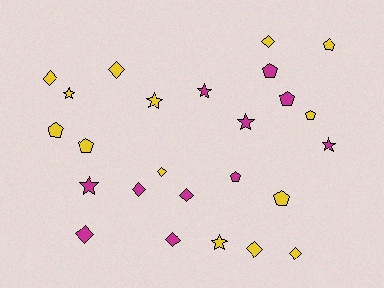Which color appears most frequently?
Yellow, with 14 objects.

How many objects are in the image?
There are 25 objects.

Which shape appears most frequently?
Diamond, with 10 objects.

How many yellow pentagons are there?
There are 5 yellow pentagons.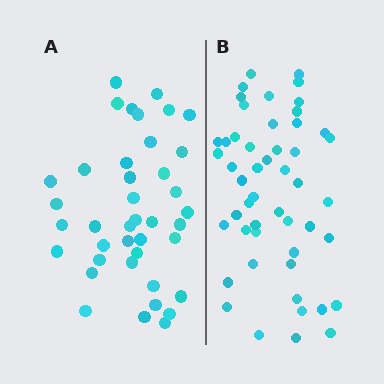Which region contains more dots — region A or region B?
Region B (the right region) has more dots.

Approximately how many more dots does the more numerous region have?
Region B has roughly 10 or so more dots than region A.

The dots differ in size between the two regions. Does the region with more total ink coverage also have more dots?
No. Region A has more total ink coverage because its dots are larger, but region B actually contains more individual dots. Total area can be misleading — the number of items is what matters here.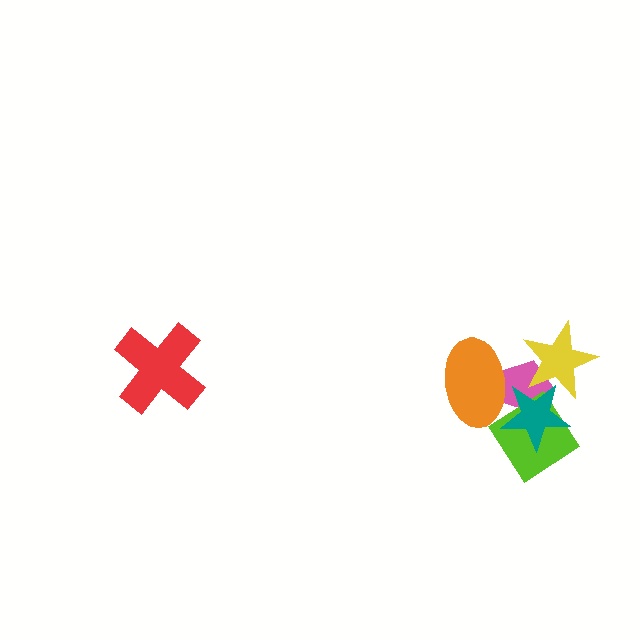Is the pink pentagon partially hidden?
Yes, it is partially covered by another shape.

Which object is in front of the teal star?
The orange ellipse is in front of the teal star.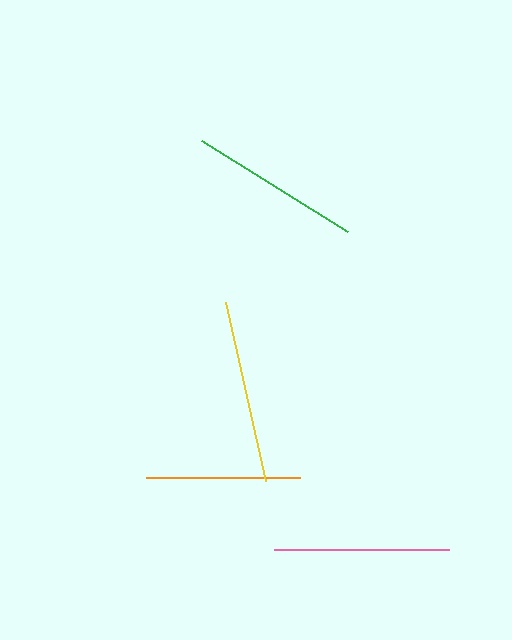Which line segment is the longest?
The yellow line is the longest at approximately 183 pixels.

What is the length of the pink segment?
The pink segment is approximately 175 pixels long.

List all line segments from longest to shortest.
From longest to shortest: yellow, pink, green, orange.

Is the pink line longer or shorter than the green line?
The pink line is longer than the green line.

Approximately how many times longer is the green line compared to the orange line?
The green line is approximately 1.1 times the length of the orange line.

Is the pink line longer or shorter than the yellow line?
The yellow line is longer than the pink line.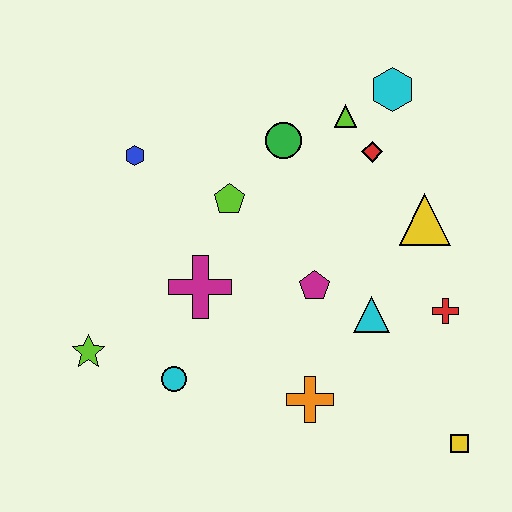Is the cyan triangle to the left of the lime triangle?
No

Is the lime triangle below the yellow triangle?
No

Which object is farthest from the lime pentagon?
The yellow square is farthest from the lime pentagon.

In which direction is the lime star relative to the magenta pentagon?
The lime star is to the left of the magenta pentagon.